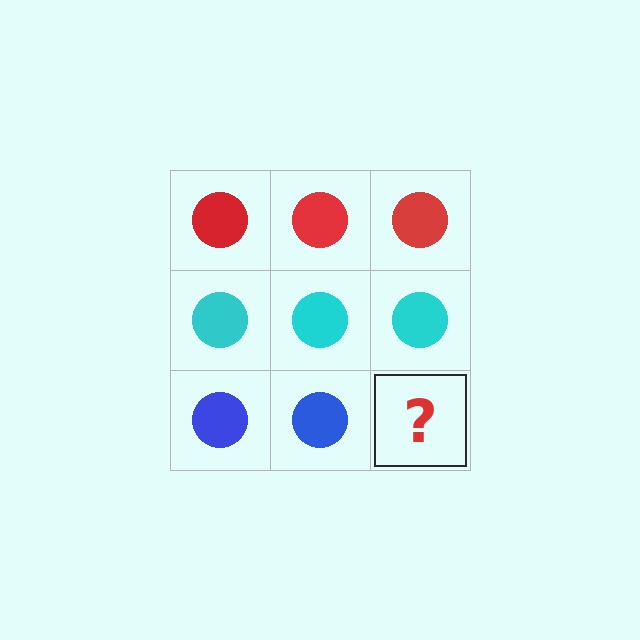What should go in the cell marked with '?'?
The missing cell should contain a blue circle.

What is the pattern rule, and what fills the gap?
The rule is that each row has a consistent color. The gap should be filled with a blue circle.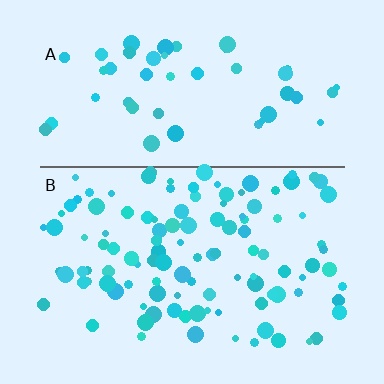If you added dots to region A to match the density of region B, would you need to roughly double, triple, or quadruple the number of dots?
Approximately double.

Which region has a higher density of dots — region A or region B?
B (the bottom).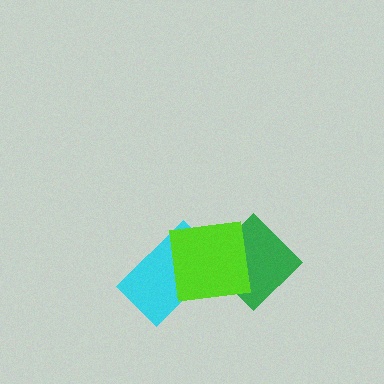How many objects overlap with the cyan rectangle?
2 objects overlap with the cyan rectangle.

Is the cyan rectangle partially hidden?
Yes, it is partially covered by another shape.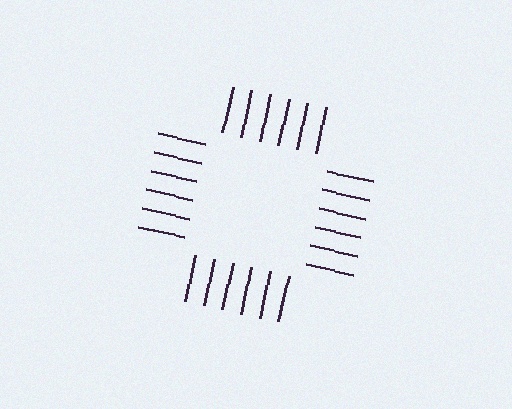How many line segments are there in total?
24 — 6 along each of the 4 edges.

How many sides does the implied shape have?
4 sides — the line-ends trace a square.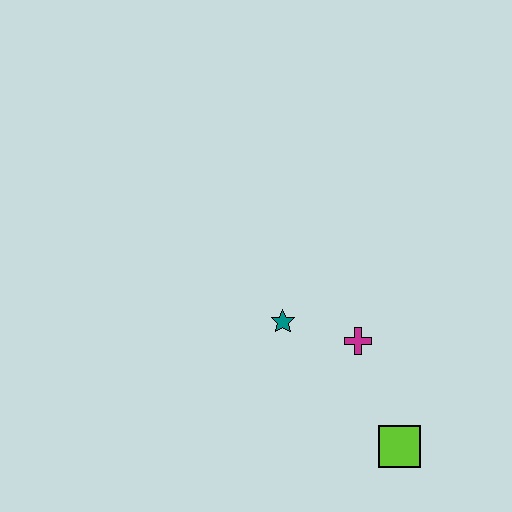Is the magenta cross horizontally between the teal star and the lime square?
Yes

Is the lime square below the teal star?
Yes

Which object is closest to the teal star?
The magenta cross is closest to the teal star.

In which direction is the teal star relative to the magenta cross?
The teal star is to the left of the magenta cross.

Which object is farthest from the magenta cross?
The lime square is farthest from the magenta cross.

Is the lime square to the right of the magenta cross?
Yes